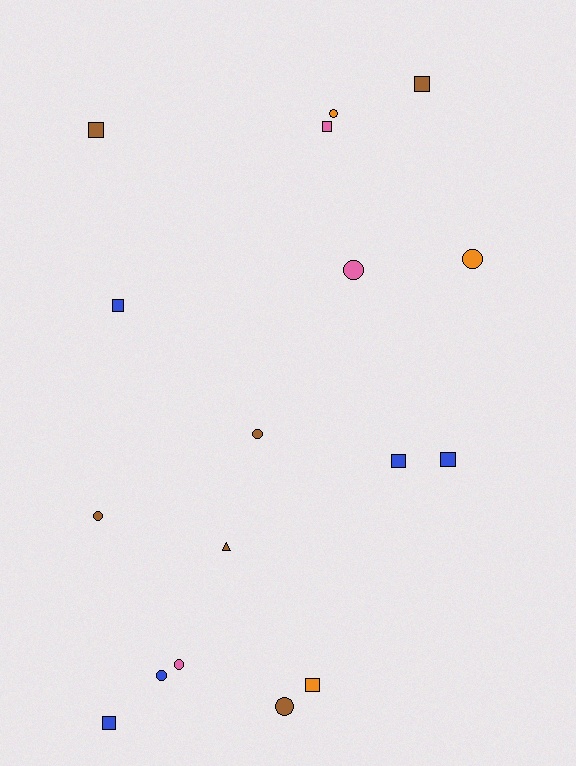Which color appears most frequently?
Brown, with 6 objects.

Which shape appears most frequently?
Circle, with 8 objects.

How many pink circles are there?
There are 2 pink circles.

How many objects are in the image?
There are 17 objects.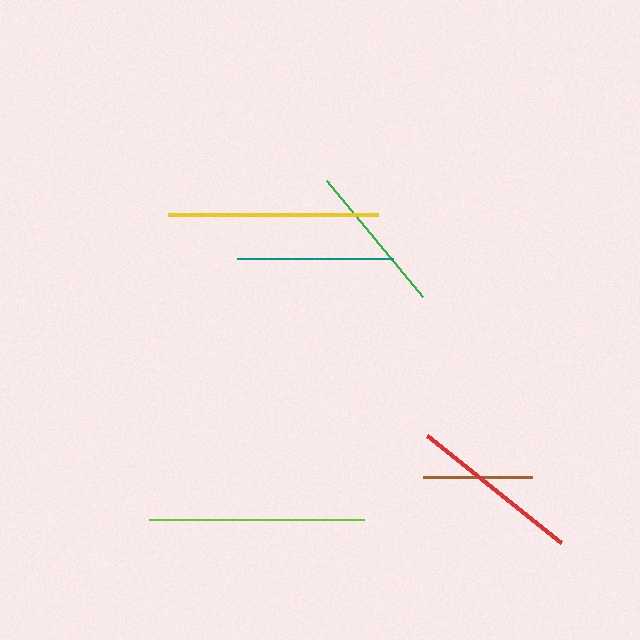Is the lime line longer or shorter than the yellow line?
The lime line is longer than the yellow line.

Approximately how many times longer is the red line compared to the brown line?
The red line is approximately 1.6 times the length of the brown line.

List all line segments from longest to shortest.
From longest to shortest: lime, yellow, red, teal, green, brown.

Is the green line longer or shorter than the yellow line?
The yellow line is longer than the green line.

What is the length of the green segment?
The green segment is approximately 151 pixels long.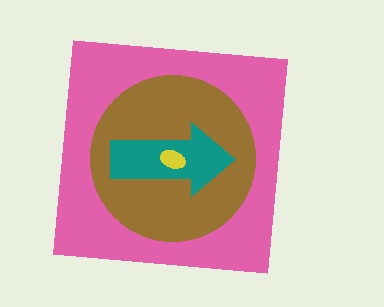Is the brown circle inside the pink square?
Yes.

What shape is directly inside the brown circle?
The teal arrow.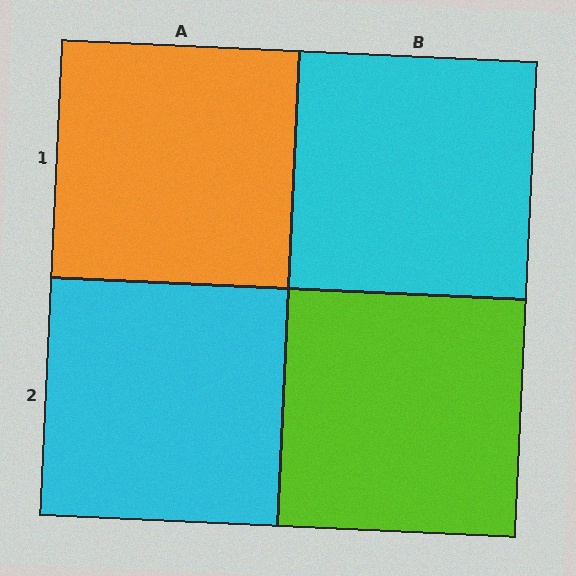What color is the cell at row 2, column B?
Lime.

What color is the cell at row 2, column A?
Cyan.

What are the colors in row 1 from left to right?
Orange, cyan.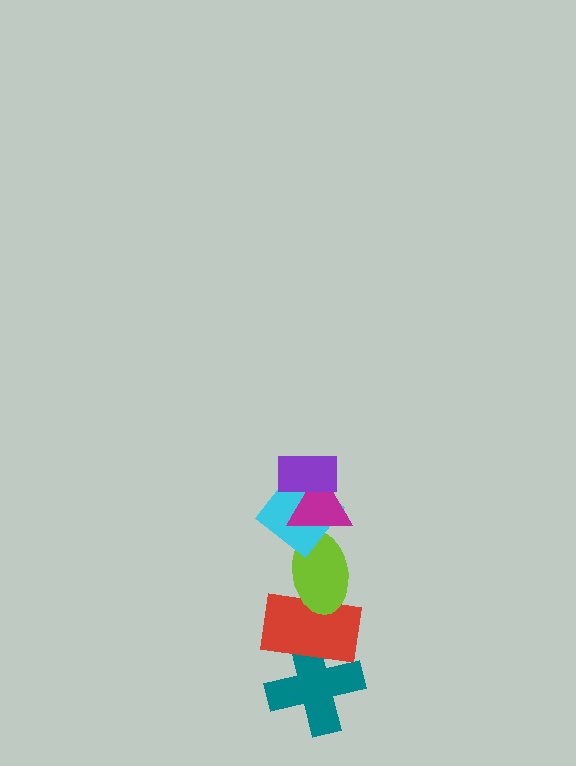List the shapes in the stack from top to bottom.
From top to bottom: the purple rectangle, the magenta triangle, the cyan diamond, the lime ellipse, the red rectangle, the teal cross.